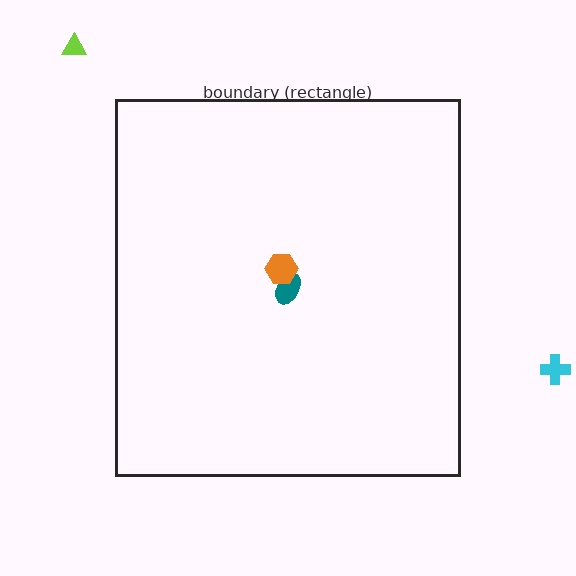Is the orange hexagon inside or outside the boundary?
Inside.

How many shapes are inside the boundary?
2 inside, 2 outside.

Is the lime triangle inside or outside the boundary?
Outside.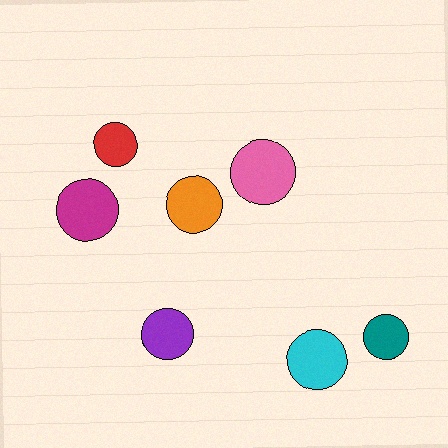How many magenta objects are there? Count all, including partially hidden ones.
There is 1 magenta object.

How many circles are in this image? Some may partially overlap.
There are 7 circles.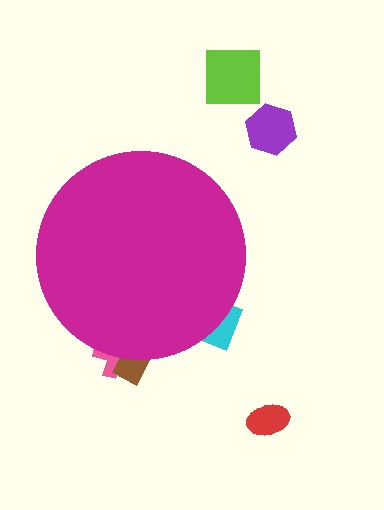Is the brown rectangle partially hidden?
Yes, the brown rectangle is partially hidden behind the magenta circle.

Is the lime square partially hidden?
No, the lime square is fully visible.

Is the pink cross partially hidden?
Yes, the pink cross is partially hidden behind the magenta circle.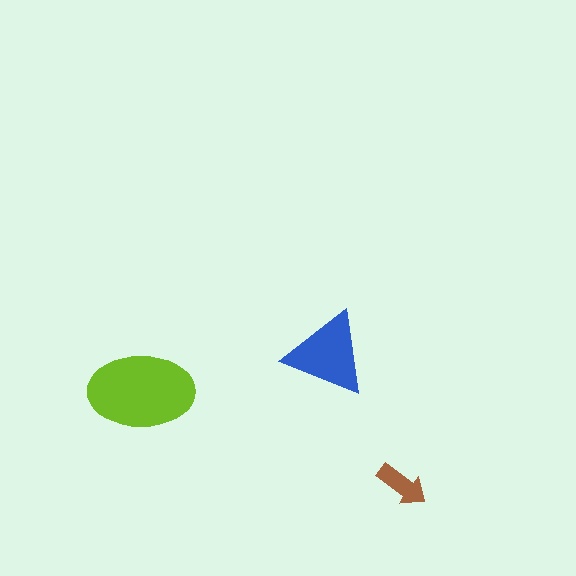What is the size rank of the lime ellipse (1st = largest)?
1st.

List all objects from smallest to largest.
The brown arrow, the blue triangle, the lime ellipse.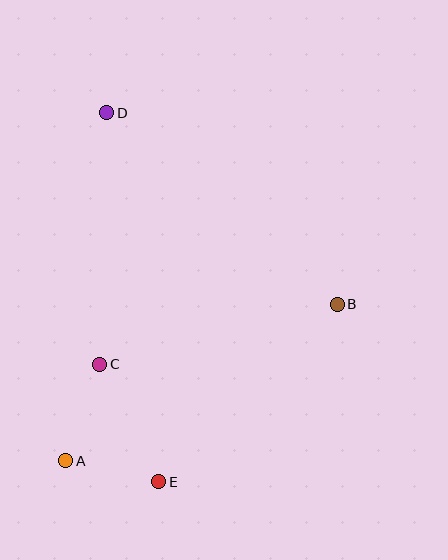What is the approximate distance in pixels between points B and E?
The distance between B and E is approximately 251 pixels.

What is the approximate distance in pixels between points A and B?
The distance between A and B is approximately 313 pixels.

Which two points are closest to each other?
Points A and E are closest to each other.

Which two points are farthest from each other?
Points D and E are farthest from each other.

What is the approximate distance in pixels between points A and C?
The distance between A and C is approximately 102 pixels.